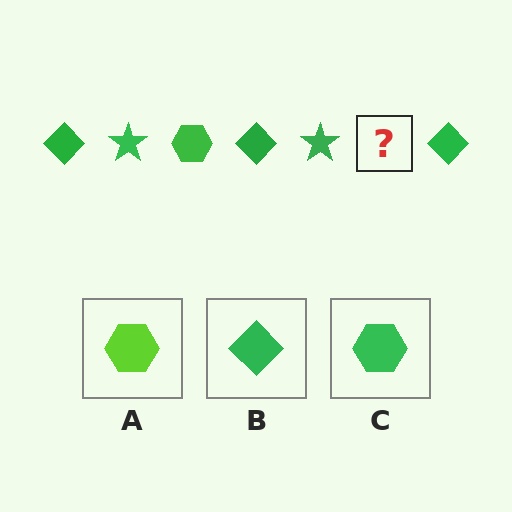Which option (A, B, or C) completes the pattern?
C.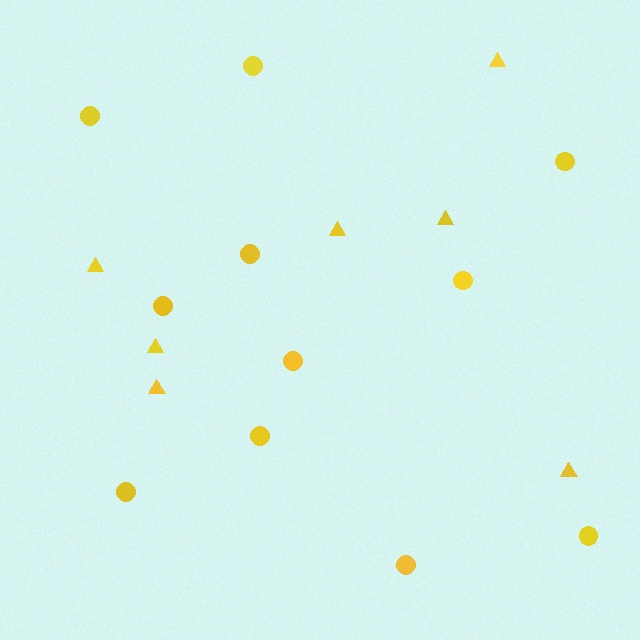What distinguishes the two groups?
There are 2 groups: one group of circles (11) and one group of triangles (7).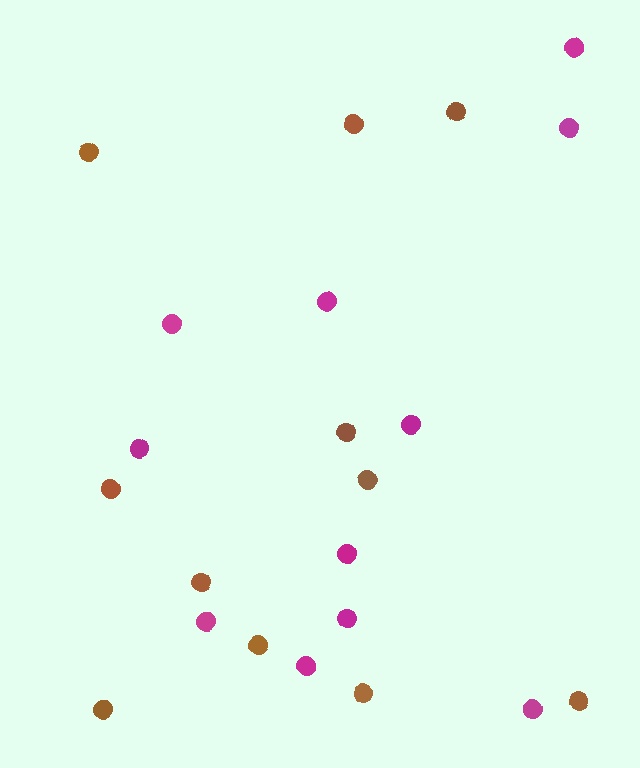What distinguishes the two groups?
There are 2 groups: one group of brown circles (11) and one group of magenta circles (11).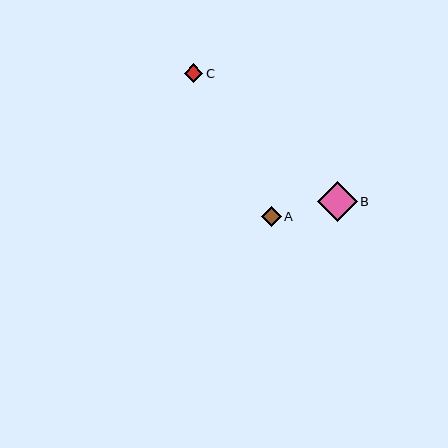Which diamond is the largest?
Diamond B is the largest with a size of approximately 40 pixels.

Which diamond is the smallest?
Diamond C is the smallest with a size of approximately 18 pixels.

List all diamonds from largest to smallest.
From largest to smallest: B, A, C.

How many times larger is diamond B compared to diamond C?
Diamond B is approximately 2.2 times the size of diamond C.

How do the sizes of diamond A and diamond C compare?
Diamond A and diamond C are approximately the same size.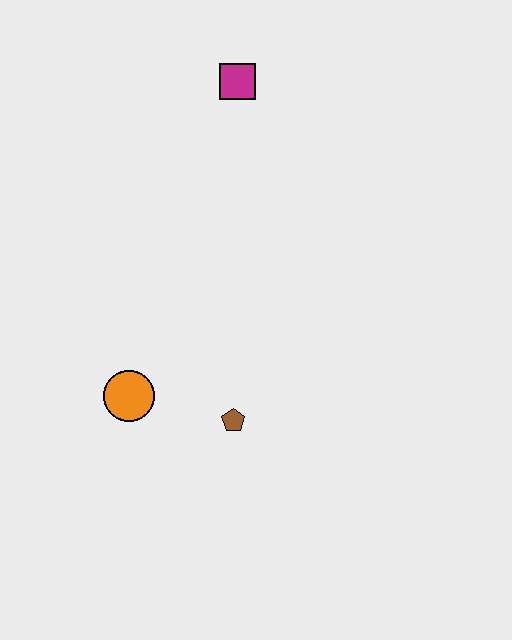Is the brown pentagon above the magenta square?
No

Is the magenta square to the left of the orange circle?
No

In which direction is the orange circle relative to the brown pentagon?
The orange circle is to the left of the brown pentagon.